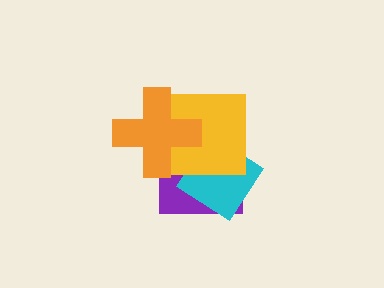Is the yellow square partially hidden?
Yes, it is partially covered by another shape.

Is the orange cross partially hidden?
No, no other shape covers it.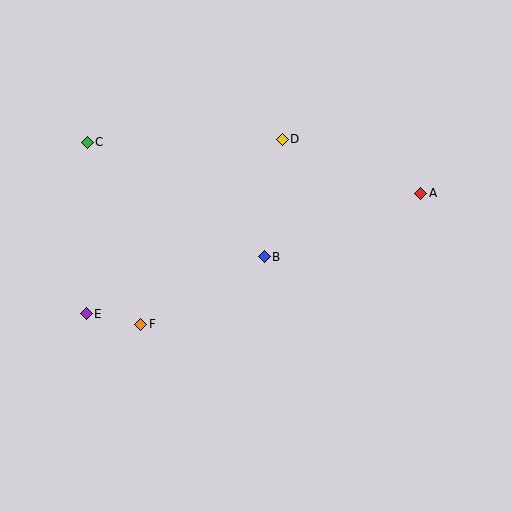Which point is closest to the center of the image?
Point B at (264, 257) is closest to the center.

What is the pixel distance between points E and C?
The distance between E and C is 172 pixels.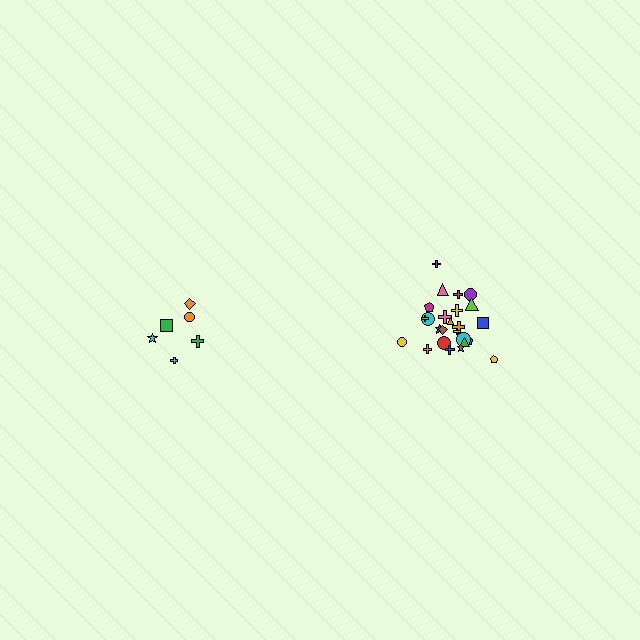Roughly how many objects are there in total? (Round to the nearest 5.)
Roughly 30 objects in total.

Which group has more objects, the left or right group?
The right group.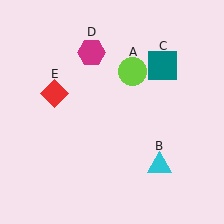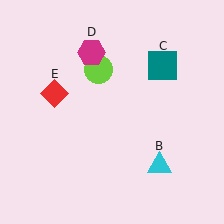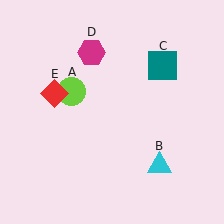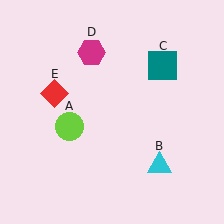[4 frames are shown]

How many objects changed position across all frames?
1 object changed position: lime circle (object A).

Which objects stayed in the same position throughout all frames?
Cyan triangle (object B) and teal square (object C) and magenta hexagon (object D) and red diamond (object E) remained stationary.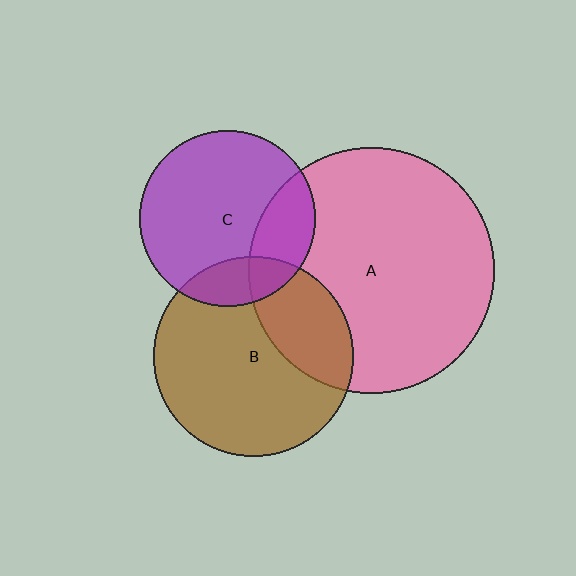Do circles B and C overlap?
Yes.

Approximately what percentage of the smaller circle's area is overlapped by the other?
Approximately 15%.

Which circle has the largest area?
Circle A (pink).